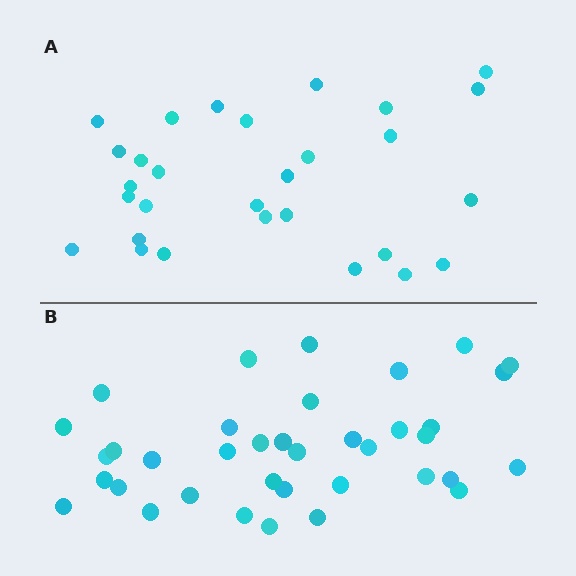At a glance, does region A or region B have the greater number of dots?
Region B (the bottom region) has more dots.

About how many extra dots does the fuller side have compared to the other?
Region B has roughly 8 or so more dots than region A.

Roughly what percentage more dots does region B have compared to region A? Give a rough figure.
About 30% more.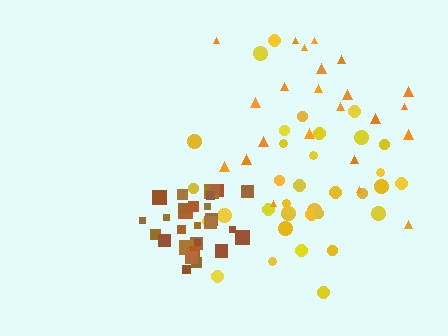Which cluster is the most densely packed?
Brown.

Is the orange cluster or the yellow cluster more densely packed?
Yellow.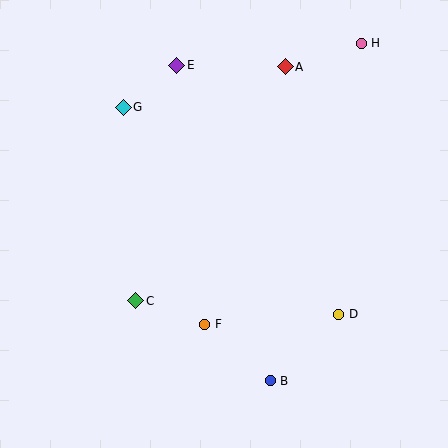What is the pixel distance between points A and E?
The distance between A and E is 108 pixels.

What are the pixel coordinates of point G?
Point G is at (123, 107).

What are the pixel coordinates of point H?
Point H is at (361, 43).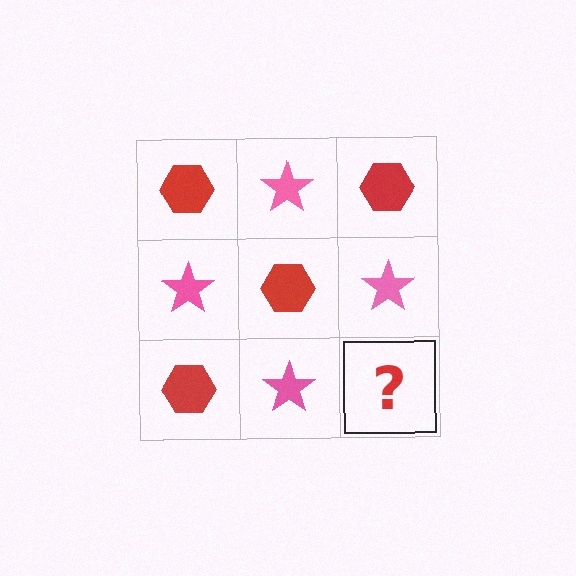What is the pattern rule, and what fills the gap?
The rule is that it alternates red hexagon and pink star in a checkerboard pattern. The gap should be filled with a red hexagon.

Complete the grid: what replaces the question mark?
The question mark should be replaced with a red hexagon.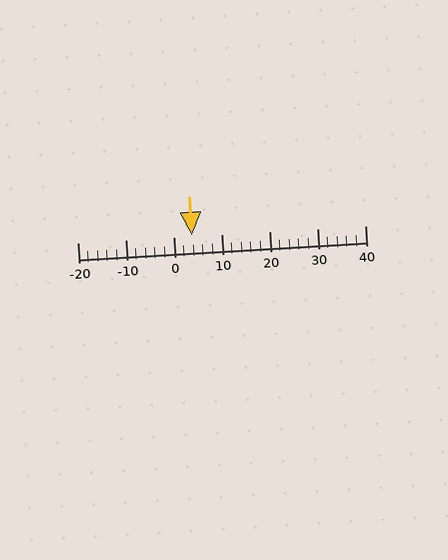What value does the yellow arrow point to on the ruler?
The yellow arrow points to approximately 4.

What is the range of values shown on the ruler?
The ruler shows values from -20 to 40.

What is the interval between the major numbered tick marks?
The major tick marks are spaced 10 units apart.